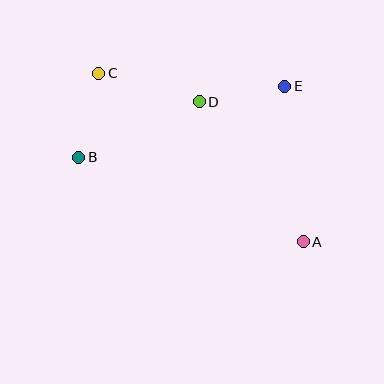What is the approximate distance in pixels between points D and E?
The distance between D and E is approximately 87 pixels.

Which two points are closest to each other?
Points B and C are closest to each other.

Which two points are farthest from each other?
Points A and C are farthest from each other.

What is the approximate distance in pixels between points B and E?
The distance between B and E is approximately 218 pixels.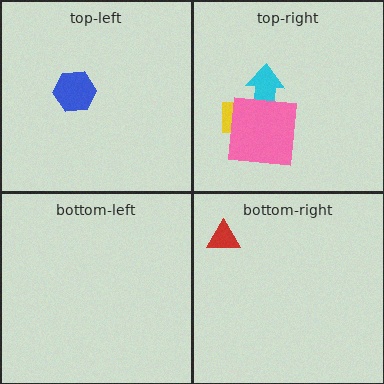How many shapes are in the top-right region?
3.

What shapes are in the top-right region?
The yellow rectangle, the cyan arrow, the pink square.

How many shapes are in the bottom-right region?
1.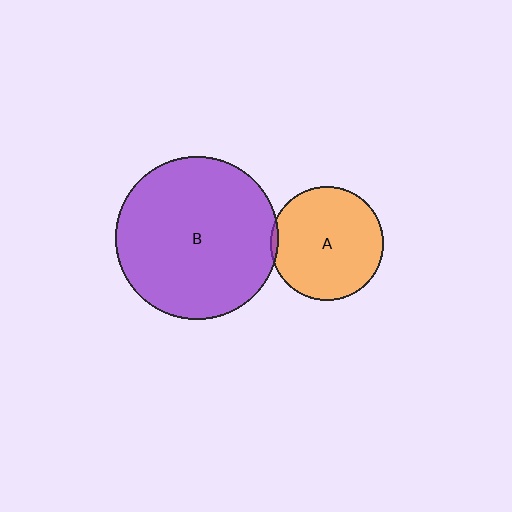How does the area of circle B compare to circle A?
Approximately 2.1 times.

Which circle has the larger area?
Circle B (purple).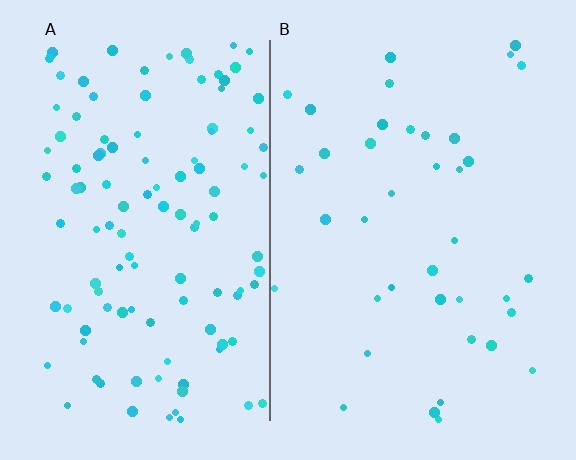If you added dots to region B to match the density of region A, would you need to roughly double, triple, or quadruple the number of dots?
Approximately triple.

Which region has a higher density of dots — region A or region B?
A (the left).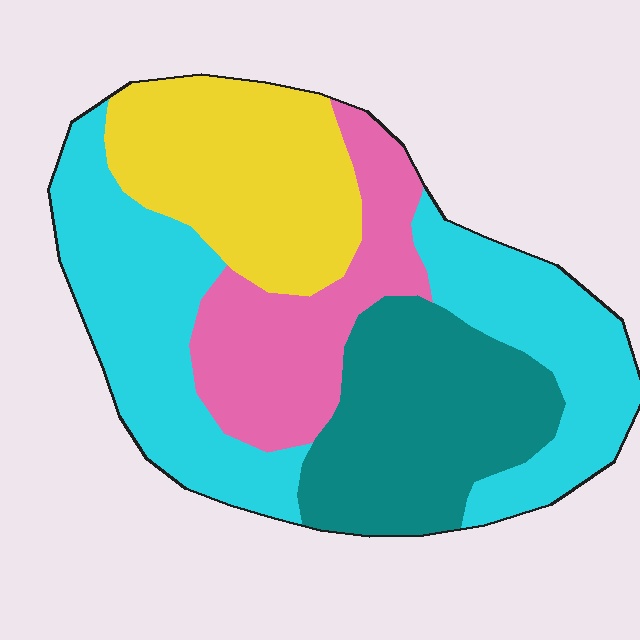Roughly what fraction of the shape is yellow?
Yellow takes up between a sixth and a third of the shape.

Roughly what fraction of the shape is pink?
Pink covers about 20% of the shape.